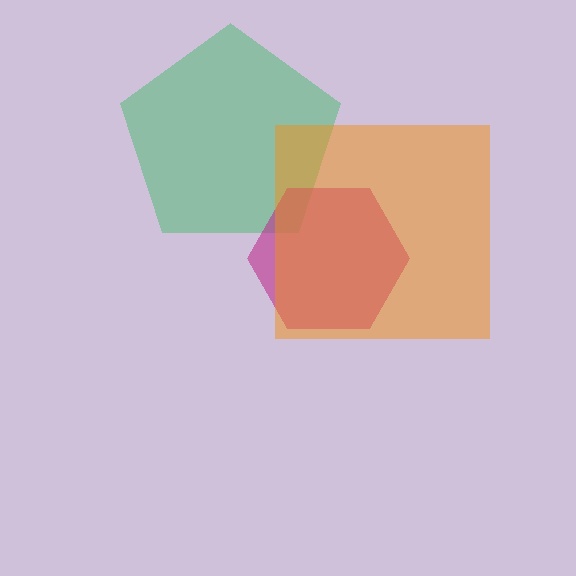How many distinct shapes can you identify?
There are 3 distinct shapes: a green pentagon, a magenta hexagon, an orange square.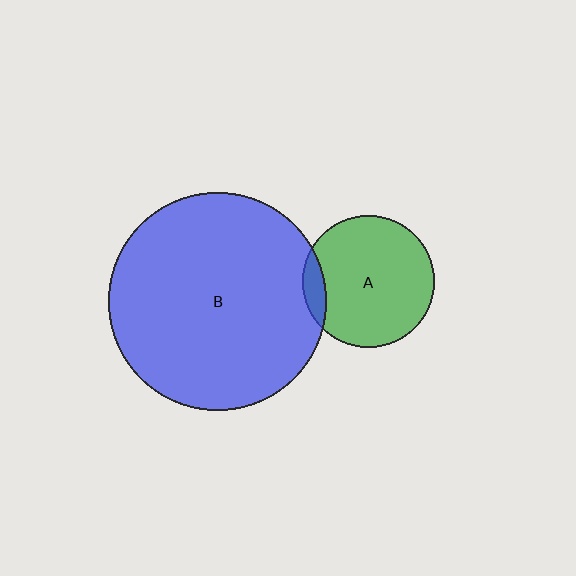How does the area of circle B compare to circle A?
Approximately 2.8 times.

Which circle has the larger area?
Circle B (blue).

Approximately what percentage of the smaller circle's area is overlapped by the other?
Approximately 10%.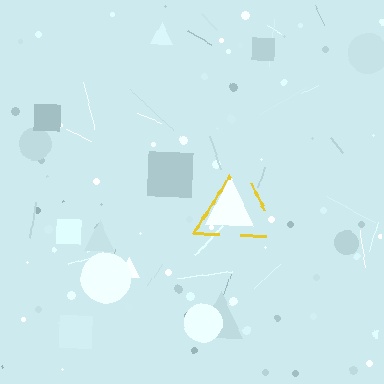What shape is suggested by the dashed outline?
The dashed outline suggests a triangle.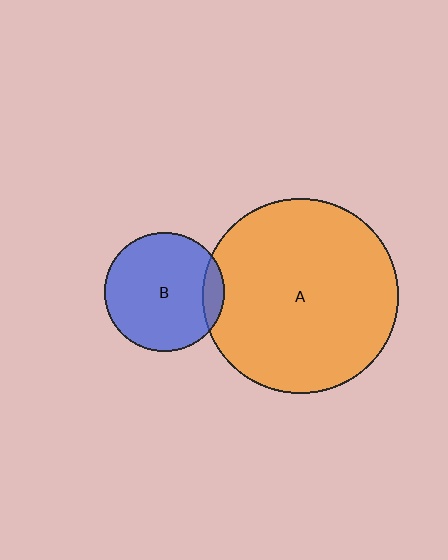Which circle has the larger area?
Circle A (orange).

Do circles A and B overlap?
Yes.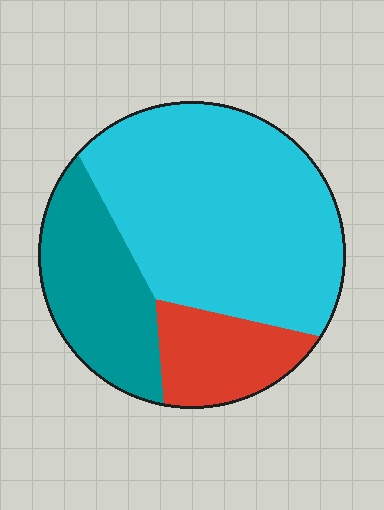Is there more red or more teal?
Teal.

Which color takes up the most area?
Cyan, at roughly 60%.